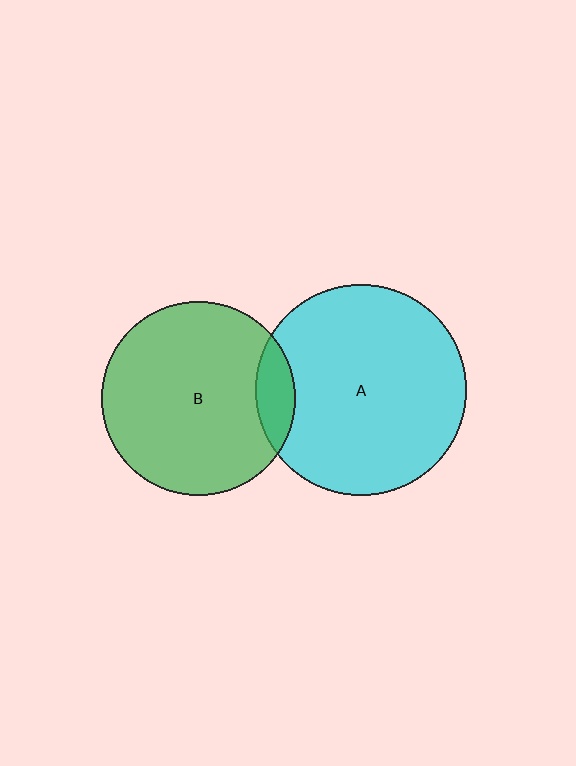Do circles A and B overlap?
Yes.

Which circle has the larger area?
Circle A (cyan).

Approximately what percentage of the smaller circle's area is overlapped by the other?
Approximately 10%.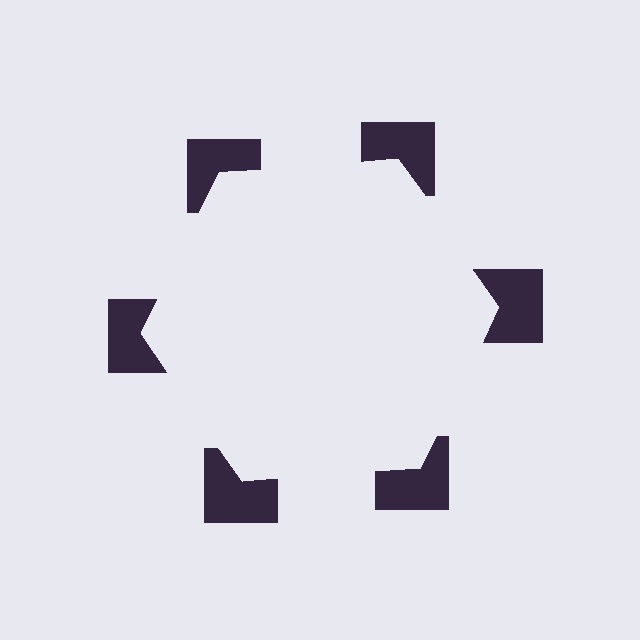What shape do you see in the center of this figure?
An illusory hexagon — its edges are inferred from the aligned wedge cuts in the notched squares, not physically drawn.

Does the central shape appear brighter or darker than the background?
It typically appears slightly brighter than the background, even though no actual brightness change is drawn.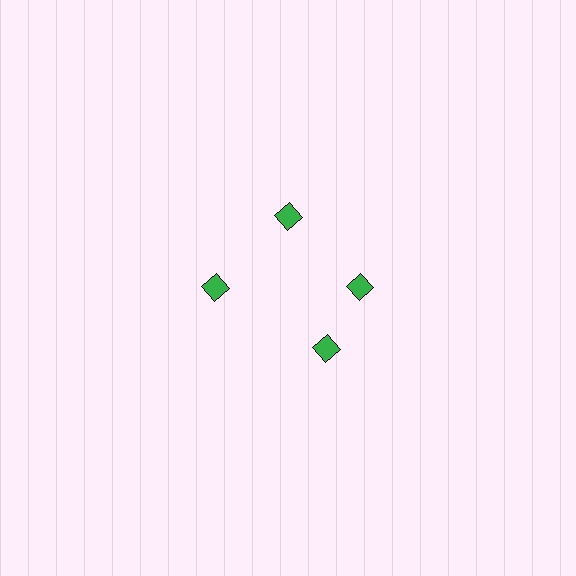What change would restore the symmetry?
The symmetry would be restored by rotating it back into even spacing with its neighbors so that all 4 diamonds sit at equal angles and equal distance from the center.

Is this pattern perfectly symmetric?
No. The 4 green diamonds are arranged in a ring, but one element near the 6 o'clock position is rotated out of alignment along the ring, breaking the 4-fold rotational symmetry.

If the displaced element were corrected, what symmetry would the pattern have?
It would have 4-fold rotational symmetry — the pattern would map onto itself every 90 degrees.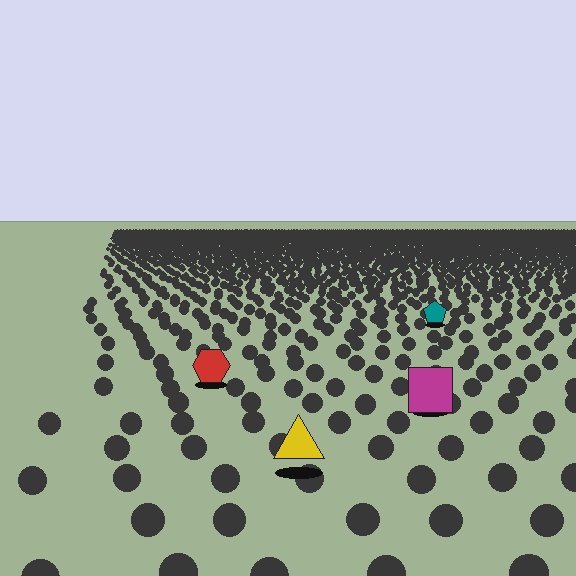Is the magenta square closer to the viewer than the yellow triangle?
No. The yellow triangle is closer — you can tell from the texture gradient: the ground texture is coarser near it.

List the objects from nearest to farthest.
From nearest to farthest: the yellow triangle, the magenta square, the red hexagon, the teal pentagon.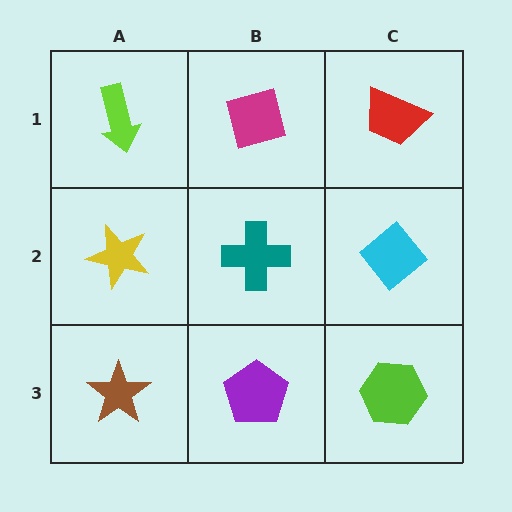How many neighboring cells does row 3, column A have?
2.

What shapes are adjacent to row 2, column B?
A magenta diamond (row 1, column B), a purple pentagon (row 3, column B), a yellow star (row 2, column A), a cyan diamond (row 2, column C).